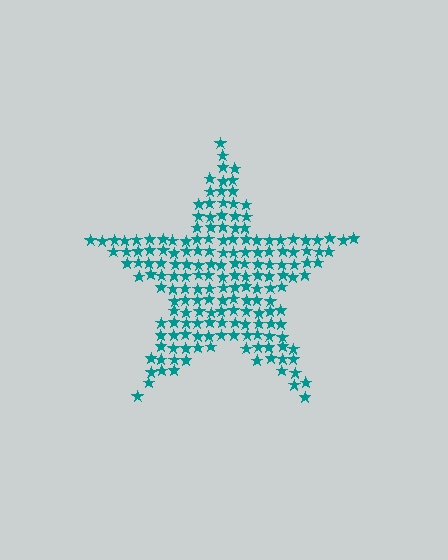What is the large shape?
The large shape is a star.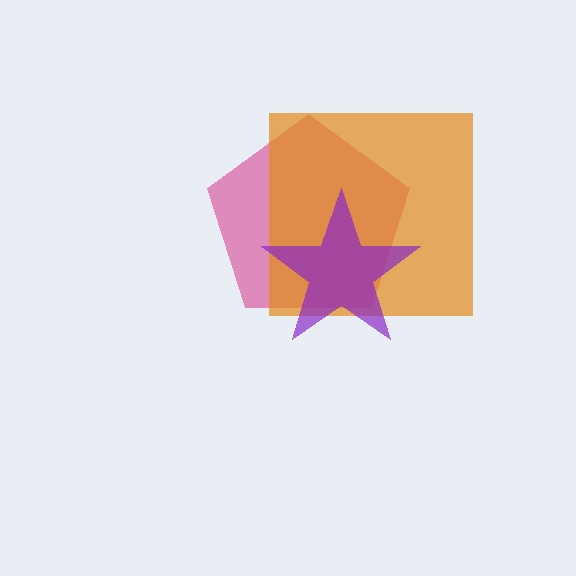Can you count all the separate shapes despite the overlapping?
Yes, there are 3 separate shapes.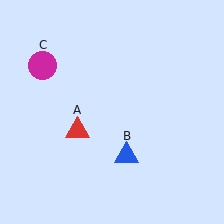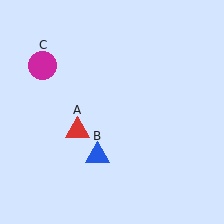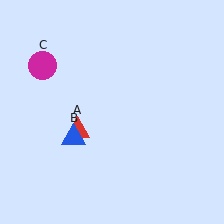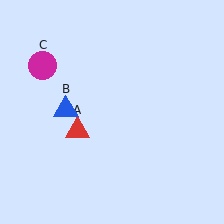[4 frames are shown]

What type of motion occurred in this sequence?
The blue triangle (object B) rotated clockwise around the center of the scene.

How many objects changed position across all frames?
1 object changed position: blue triangle (object B).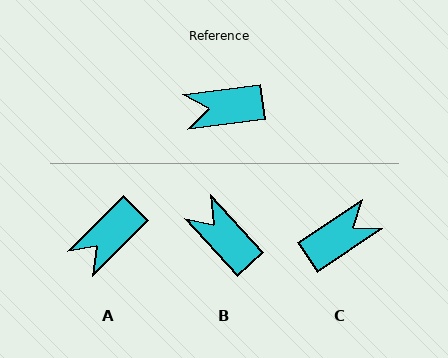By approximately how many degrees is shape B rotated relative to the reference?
Approximately 54 degrees clockwise.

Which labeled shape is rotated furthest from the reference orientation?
C, about 153 degrees away.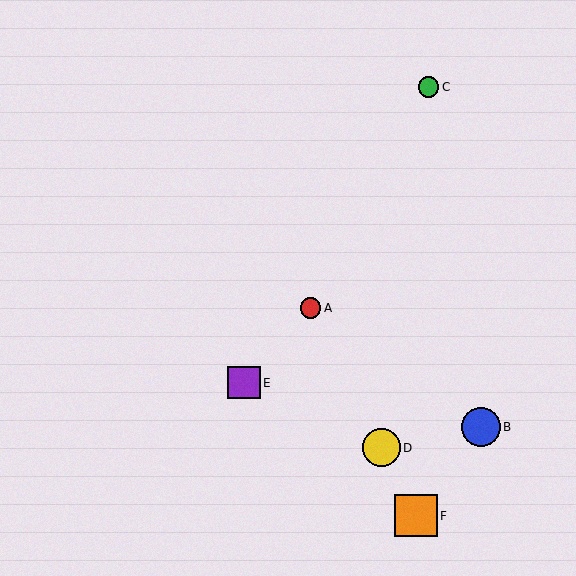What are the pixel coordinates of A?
Object A is at (311, 308).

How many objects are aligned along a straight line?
3 objects (A, D, F) are aligned along a straight line.